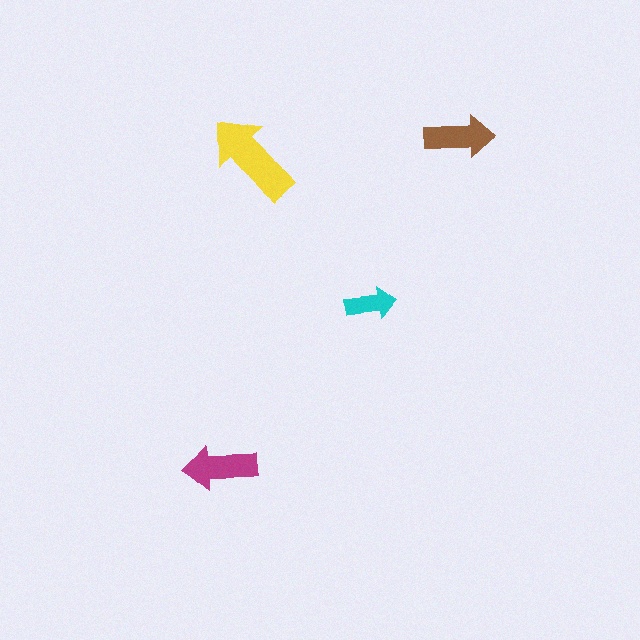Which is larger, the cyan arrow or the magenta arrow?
The magenta one.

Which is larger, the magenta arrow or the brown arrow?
The magenta one.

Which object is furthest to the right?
The brown arrow is rightmost.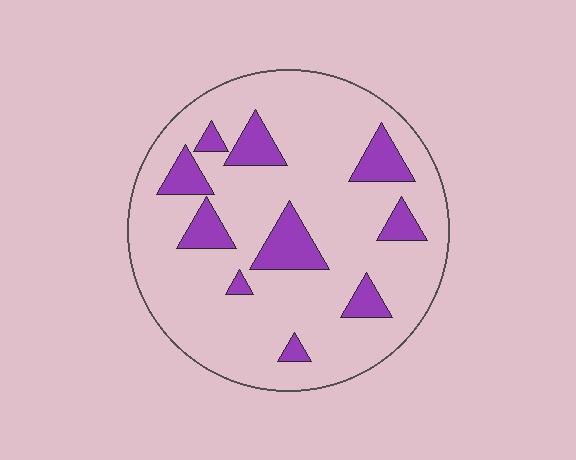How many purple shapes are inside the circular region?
10.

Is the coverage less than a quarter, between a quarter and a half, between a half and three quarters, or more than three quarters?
Less than a quarter.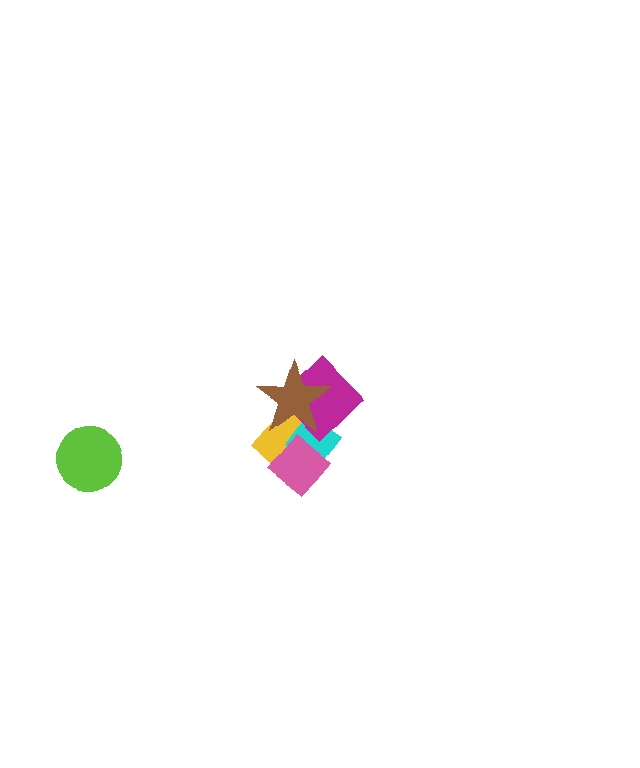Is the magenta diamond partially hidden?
Yes, it is partially covered by another shape.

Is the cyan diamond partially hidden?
Yes, it is partially covered by another shape.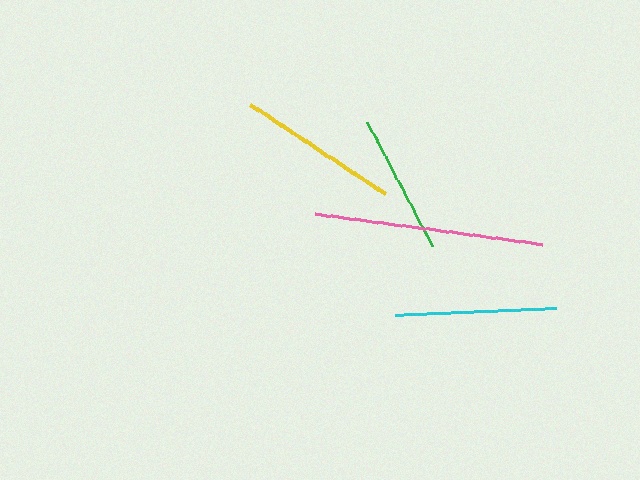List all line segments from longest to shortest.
From longest to shortest: pink, yellow, cyan, green.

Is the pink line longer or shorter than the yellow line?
The pink line is longer than the yellow line.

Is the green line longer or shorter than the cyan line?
The cyan line is longer than the green line.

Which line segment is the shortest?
The green line is the shortest at approximately 140 pixels.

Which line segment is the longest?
The pink line is the longest at approximately 230 pixels.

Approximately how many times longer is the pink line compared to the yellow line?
The pink line is approximately 1.4 times the length of the yellow line.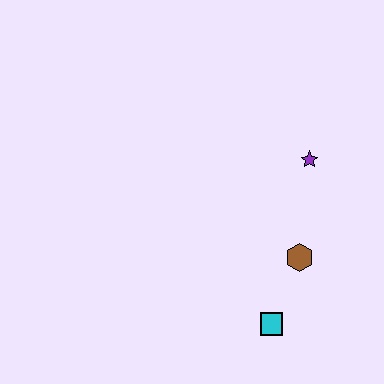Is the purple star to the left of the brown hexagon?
No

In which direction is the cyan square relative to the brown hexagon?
The cyan square is below the brown hexagon.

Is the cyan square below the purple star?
Yes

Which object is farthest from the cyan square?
The purple star is farthest from the cyan square.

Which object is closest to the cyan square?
The brown hexagon is closest to the cyan square.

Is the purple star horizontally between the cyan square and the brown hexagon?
No